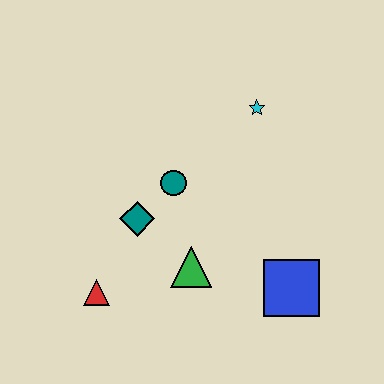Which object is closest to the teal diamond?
The teal circle is closest to the teal diamond.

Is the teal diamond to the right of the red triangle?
Yes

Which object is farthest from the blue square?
The red triangle is farthest from the blue square.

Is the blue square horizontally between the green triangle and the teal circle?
No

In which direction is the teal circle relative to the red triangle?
The teal circle is above the red triangle.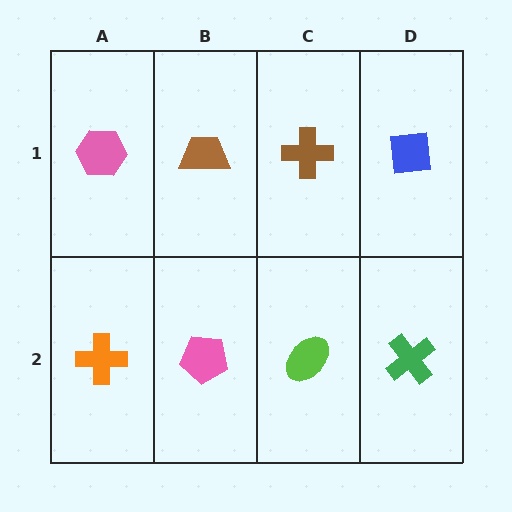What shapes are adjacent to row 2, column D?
A blue square (row 1, column D), a lime ellipse (row 2, column C).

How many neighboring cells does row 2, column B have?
3.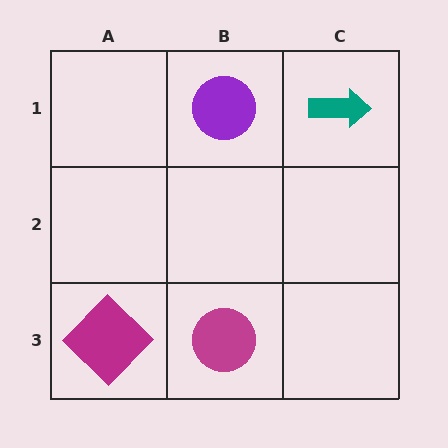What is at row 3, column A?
A magenta diamond.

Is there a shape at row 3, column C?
No, that cell is empty.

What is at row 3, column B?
A magenta circle.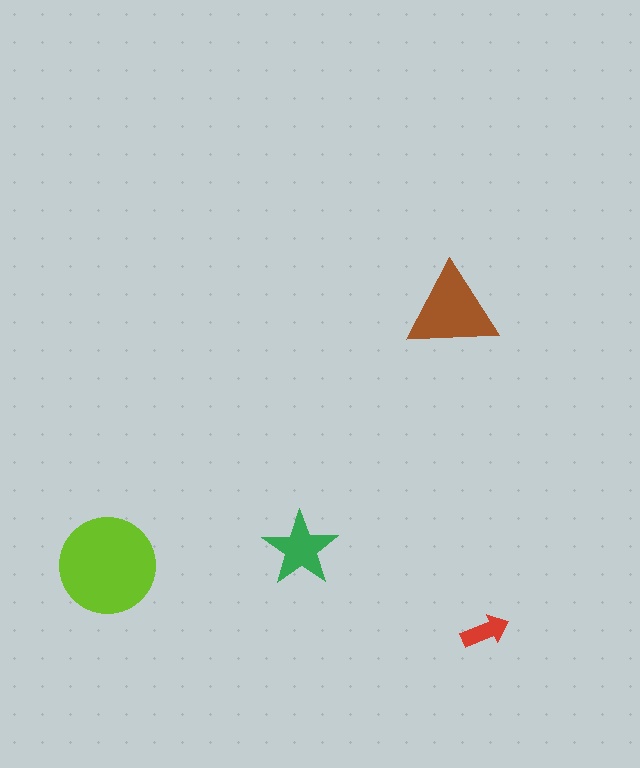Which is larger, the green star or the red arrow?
The green star.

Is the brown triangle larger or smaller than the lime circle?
Smaller.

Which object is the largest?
The lime circle.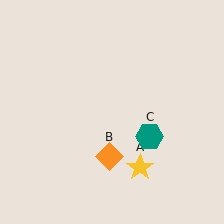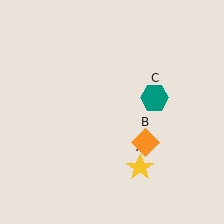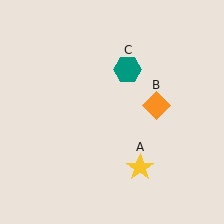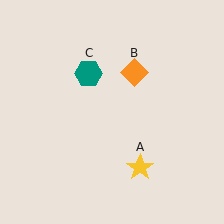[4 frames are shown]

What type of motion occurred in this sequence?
The orange diamond (object B), teal hexagon (object C) rotated counterclockwise around the center of the scene.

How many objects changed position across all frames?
2 objects changed position: orange diamond (object B), teal hexagon (object C).